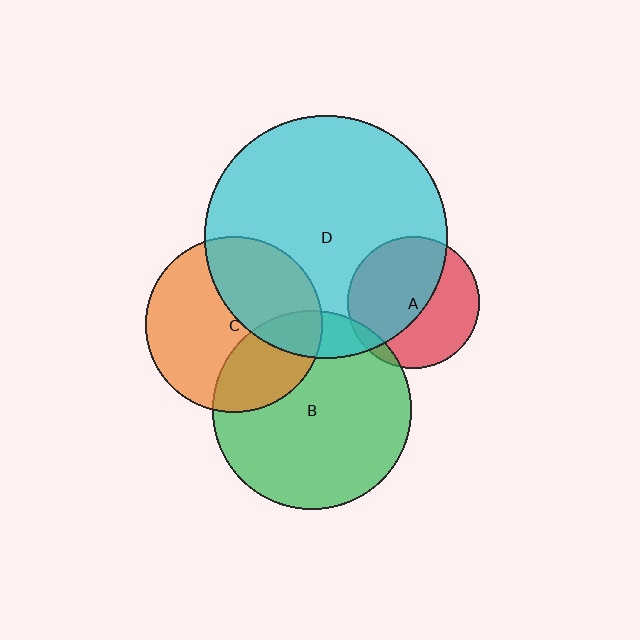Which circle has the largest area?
Circle D (cyan).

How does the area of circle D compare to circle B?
Approximately 1.5 times.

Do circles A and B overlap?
Yes.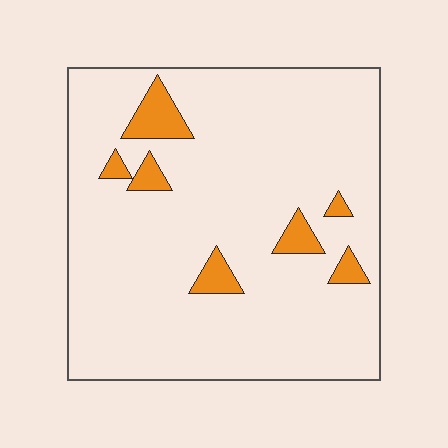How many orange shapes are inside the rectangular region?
7.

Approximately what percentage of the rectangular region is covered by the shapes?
Approximately 10%.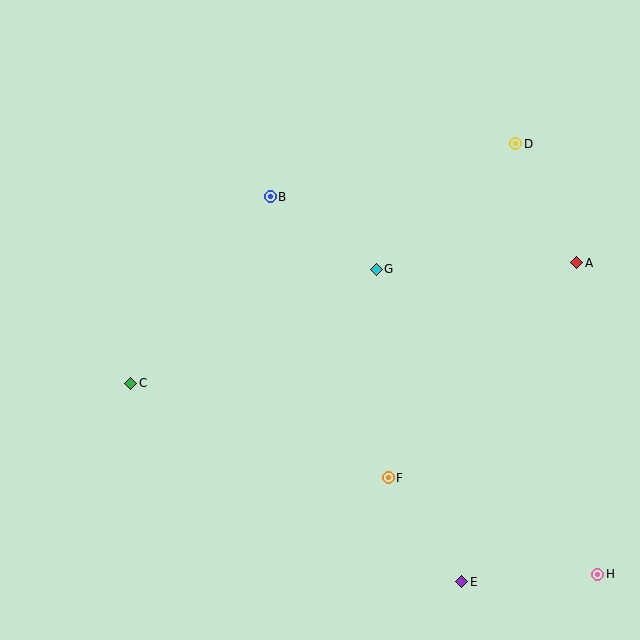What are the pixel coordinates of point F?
Point F is at (388, 478).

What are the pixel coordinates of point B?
Point B is at (270, 197).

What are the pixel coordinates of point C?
Point C is at (131, 383).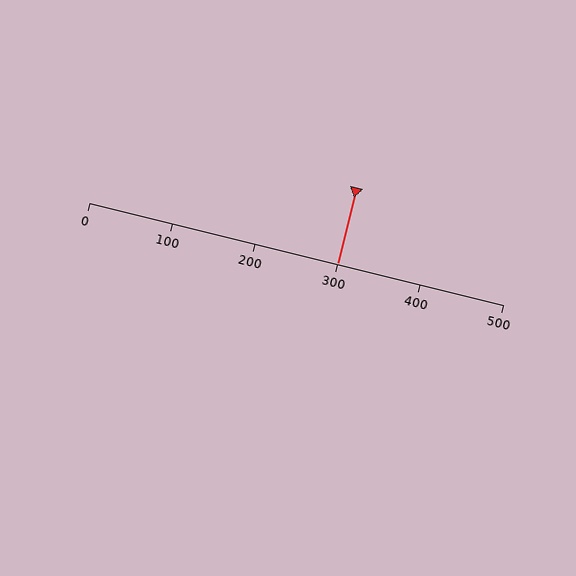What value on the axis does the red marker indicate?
The marker indicates approximately 300.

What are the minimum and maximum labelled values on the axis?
The axis runs from 0 to 500.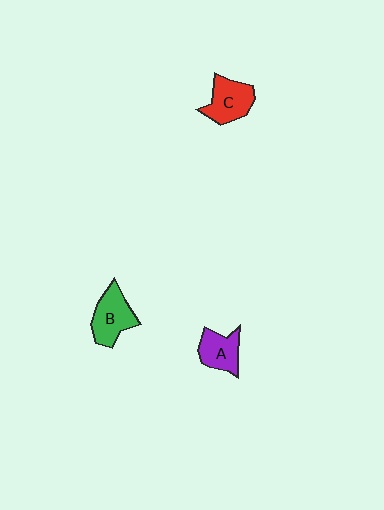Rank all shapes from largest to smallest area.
From largest to smallest: B (green), C (red), A (purple).